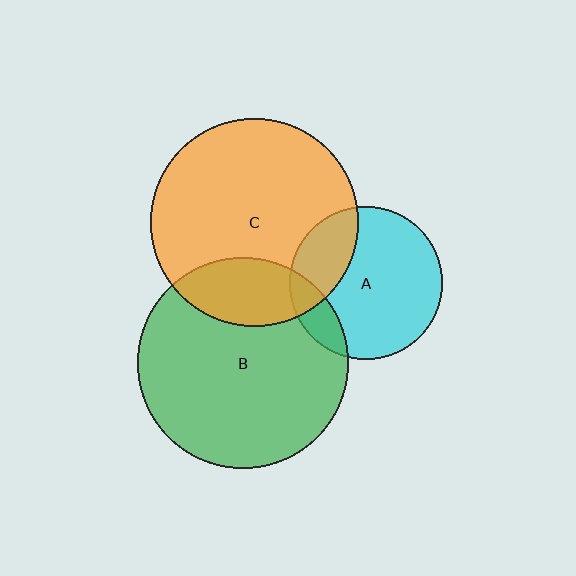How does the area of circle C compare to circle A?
Approximately 1.9 times.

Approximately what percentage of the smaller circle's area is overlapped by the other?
Approximately 25%.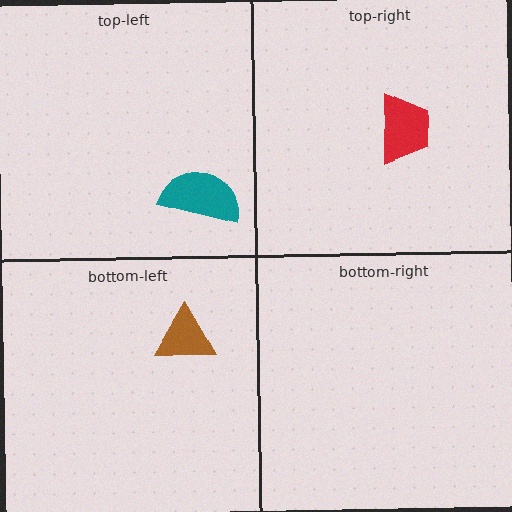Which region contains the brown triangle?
The bottom-left region.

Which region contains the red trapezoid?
The top-right region.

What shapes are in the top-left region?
The teal semicircle.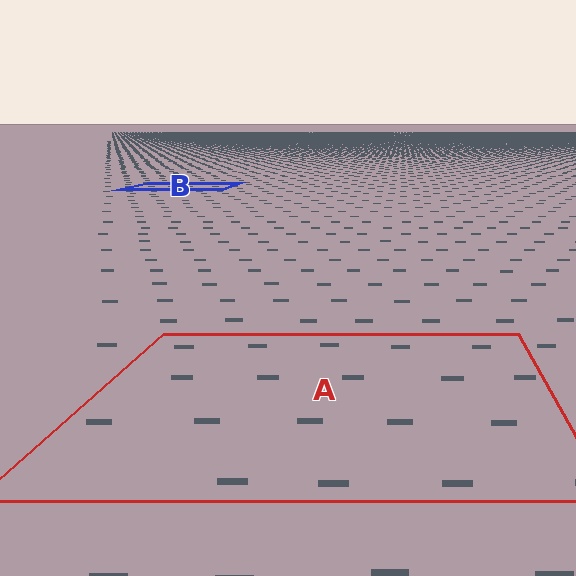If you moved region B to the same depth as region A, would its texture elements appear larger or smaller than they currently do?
They would appear larger. At a closer depth, the same texture elements are projected at a bigger on-screen size.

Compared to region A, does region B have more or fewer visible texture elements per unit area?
Region B has more texture elements per unit area — they are packed more densely because it is farther away.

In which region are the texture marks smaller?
The texture marks are smaller in region B, because it is farther away.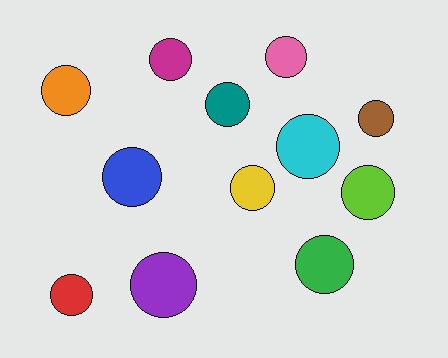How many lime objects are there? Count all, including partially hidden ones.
There is 1 lime object.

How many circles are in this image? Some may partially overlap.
There are 12 circles.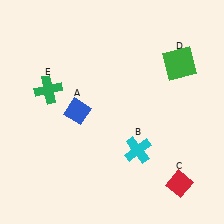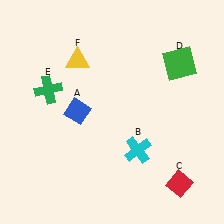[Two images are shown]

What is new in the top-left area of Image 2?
A yellow triangle (F) was added in the top-left area of Image 2.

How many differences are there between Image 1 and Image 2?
There is 1 difference between the two images.